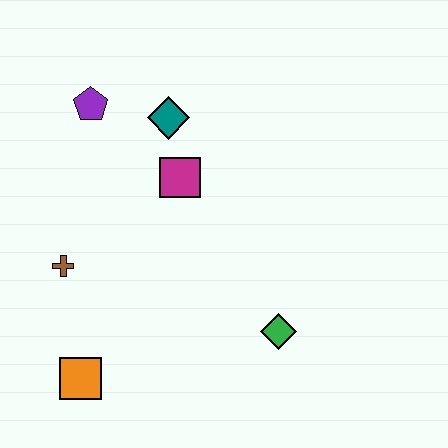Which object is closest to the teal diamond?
The magenta square is closest to the teal diamond.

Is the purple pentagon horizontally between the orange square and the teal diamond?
Yes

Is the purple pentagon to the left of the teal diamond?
Yes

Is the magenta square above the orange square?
Yes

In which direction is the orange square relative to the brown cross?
The orange square is below the brown cross.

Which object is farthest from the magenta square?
The orange square is farthest from the magenta square.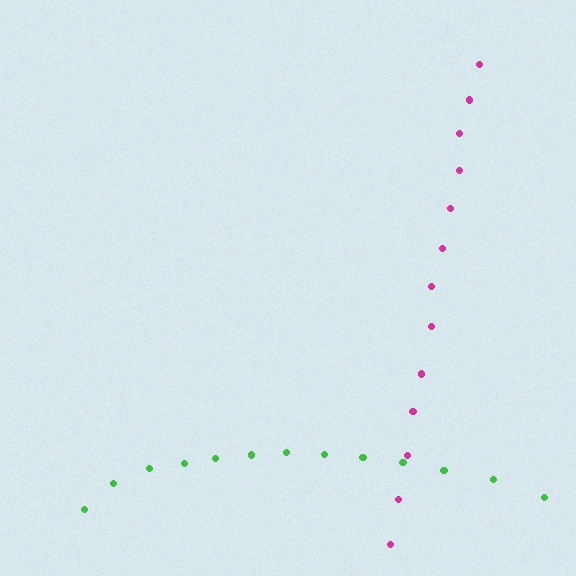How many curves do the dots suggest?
There are 2 distinct paths.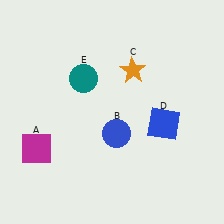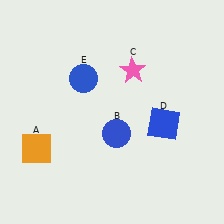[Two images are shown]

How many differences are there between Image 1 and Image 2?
There are 3 differences between the two images.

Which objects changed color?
A changed from magenta to orange. C changed from orange to pink. E changed from teal to blue.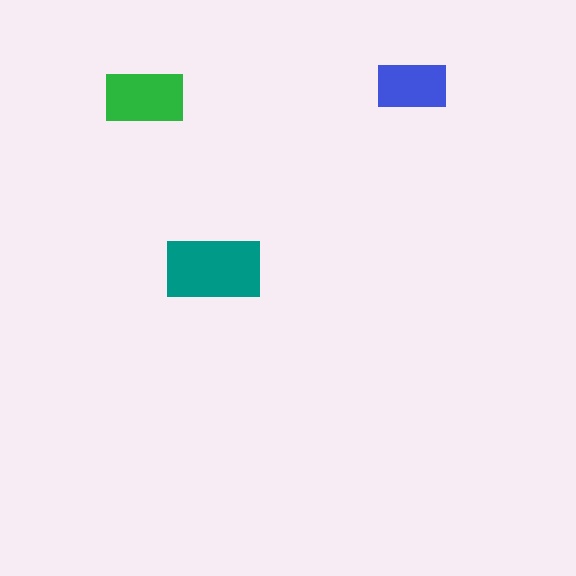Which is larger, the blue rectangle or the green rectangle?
The green one.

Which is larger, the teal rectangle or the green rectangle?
The teal one.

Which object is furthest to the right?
The blue rectangle is rightmost.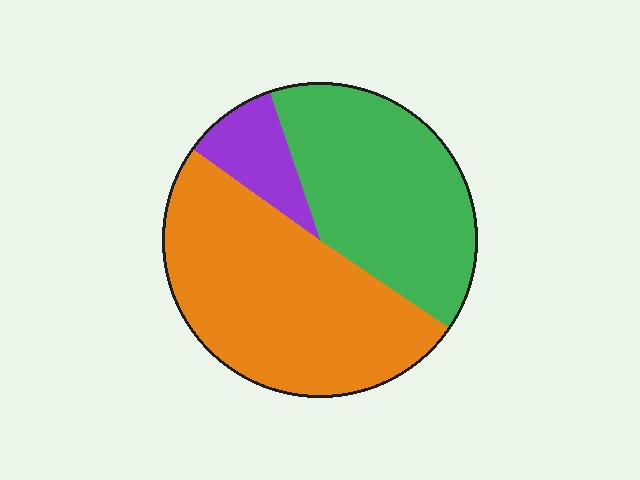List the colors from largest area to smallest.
From largest to smallest: orange, green, purple.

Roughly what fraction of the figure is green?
Green covers around 40% of the figure.